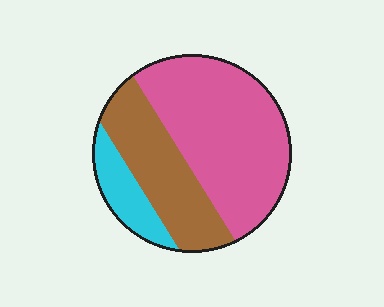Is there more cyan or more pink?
Pink.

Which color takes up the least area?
Cyan, at roughly 15%.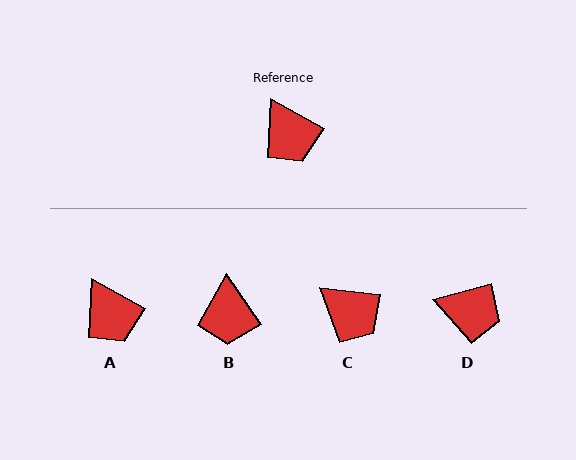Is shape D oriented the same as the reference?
No, it is off by about 45 degrees.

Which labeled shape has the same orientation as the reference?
A.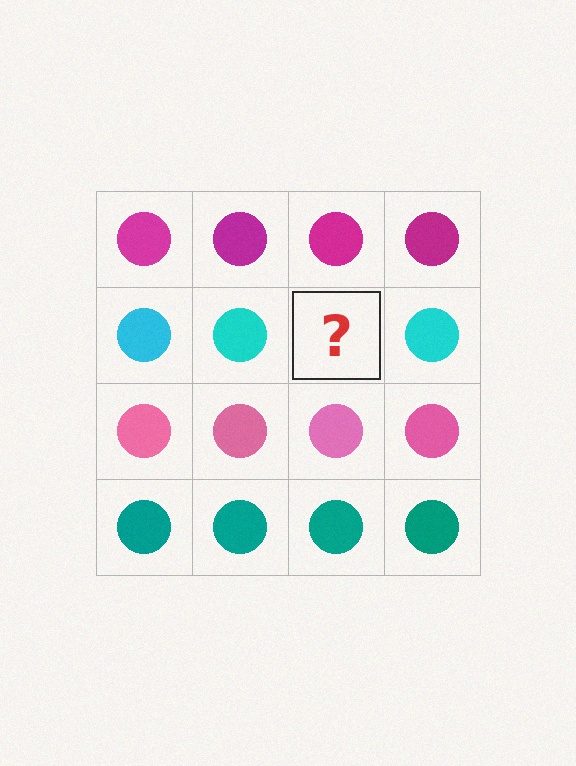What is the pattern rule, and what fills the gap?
The rule is that each row has a consistent color. The gap should be filled with a cyan circle.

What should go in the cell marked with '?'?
The missing cell should contain a cyan circle.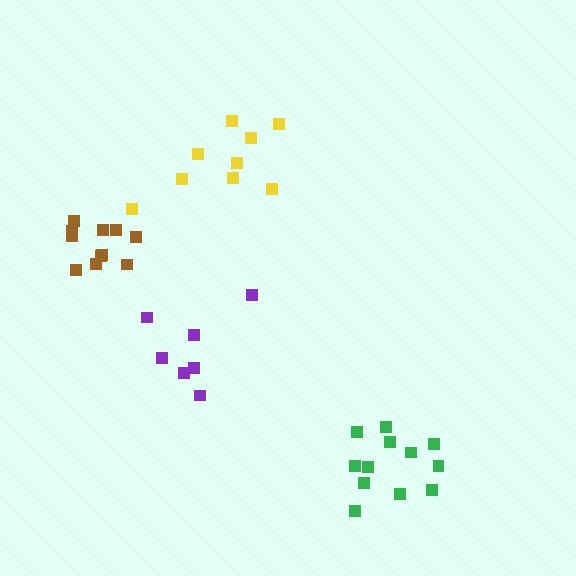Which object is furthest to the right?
The green cluster is rightmost.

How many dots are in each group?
Group 1: 9 dots, Group 2: 12 dots, Group 3: 11 dots, Group 4: 8 dots (40 total).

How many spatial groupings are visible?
There are 4 spatial groupings.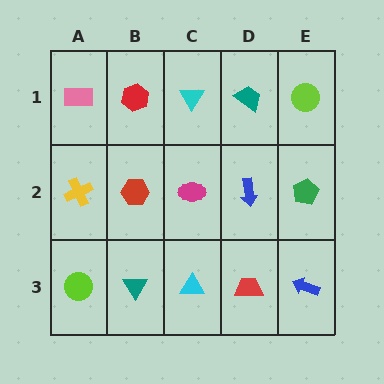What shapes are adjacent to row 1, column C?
A magenta ellipse (row 2, column C), a red hexagon (row 1, column B), a teal trapezoid (row 1, column D).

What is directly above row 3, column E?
A green pentagon.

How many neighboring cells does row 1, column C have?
3.